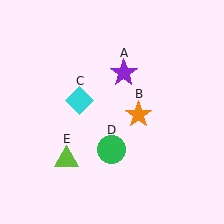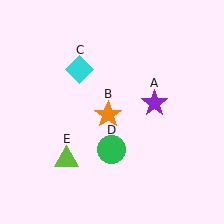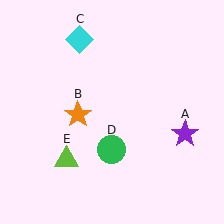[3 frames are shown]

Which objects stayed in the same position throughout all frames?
Green circle (object D) and lime triangle (object E) remained stationary.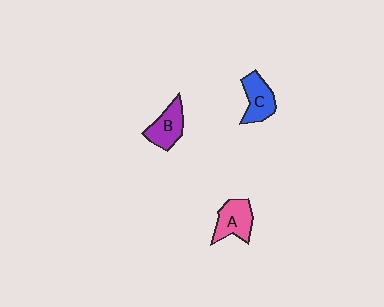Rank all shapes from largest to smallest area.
From largest to smallest: A (pink), B (purple), C (blue).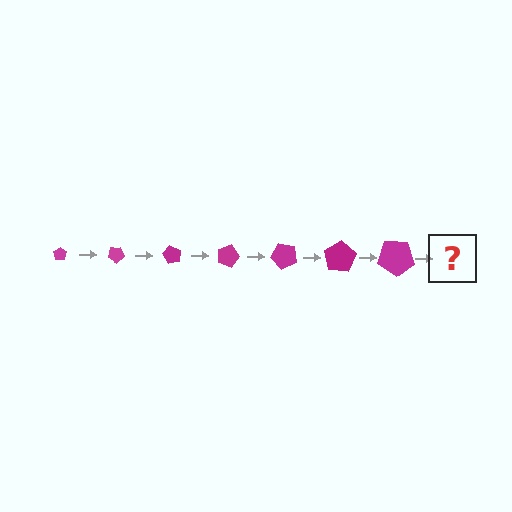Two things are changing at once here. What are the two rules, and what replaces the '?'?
The two rules are that the pentagon grows larger each step and it rotates 30 degrees each step. The '?' should be a pentagon, larger than the previous one and rotated 210 degrees from the start.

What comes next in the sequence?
The next element should be a pentagon, larger than the previous one and rotated 210 degrees from the start.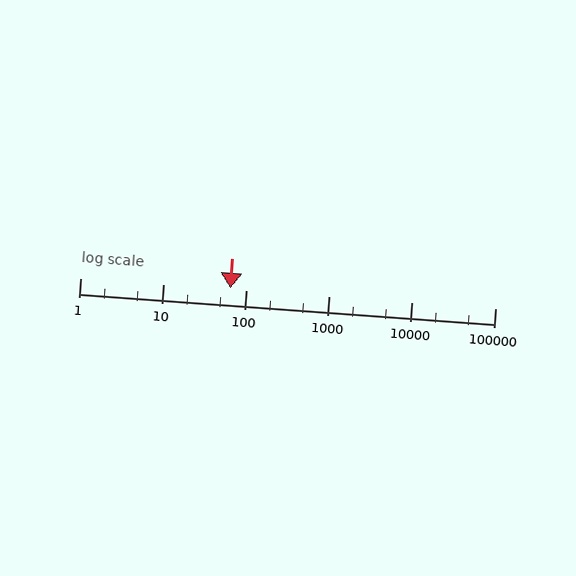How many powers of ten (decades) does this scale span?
The scale spans 5 decades, from 1 to 100000.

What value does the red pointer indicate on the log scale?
The pointer indicates approximately 65.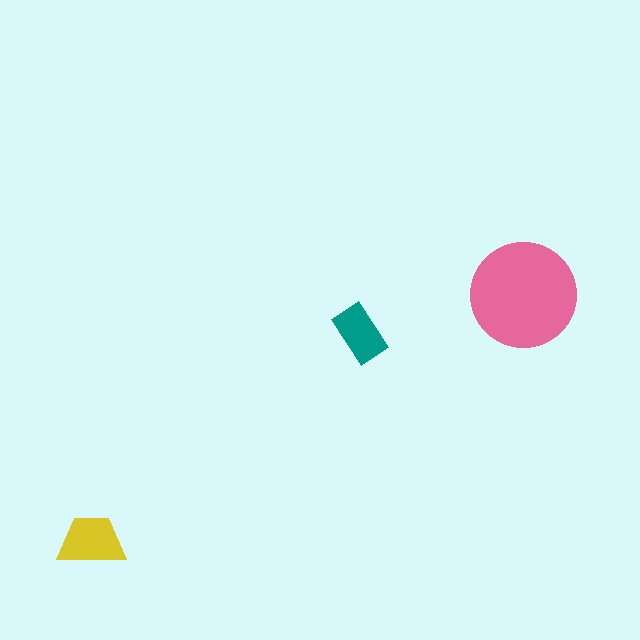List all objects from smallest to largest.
The teal rectangle, the yellow trapezoid, the pink circle.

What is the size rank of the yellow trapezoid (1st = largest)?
2nd.